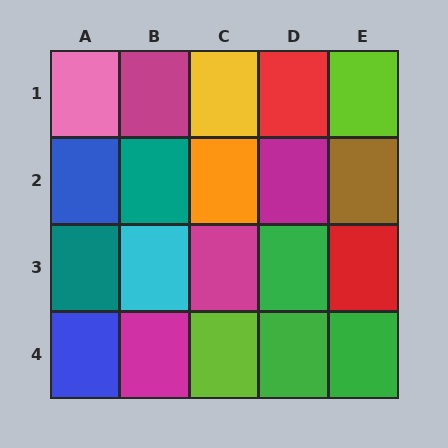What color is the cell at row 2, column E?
Brown.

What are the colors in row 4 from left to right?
Blue, magenta, lime, green, green.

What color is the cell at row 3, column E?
Red.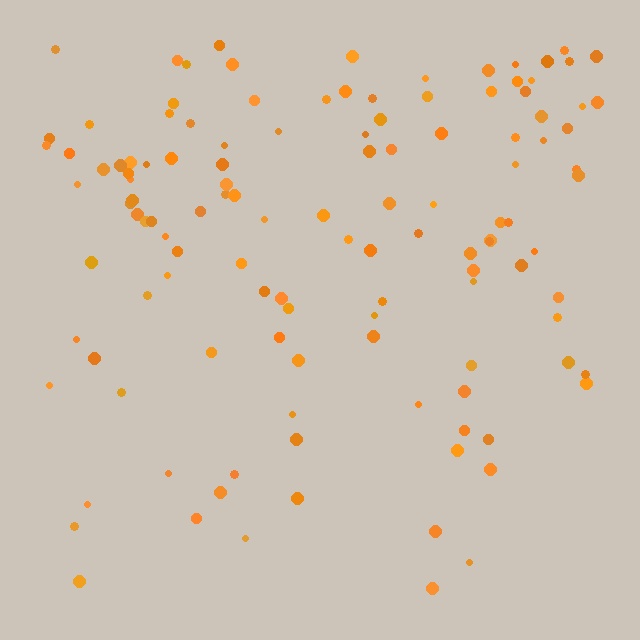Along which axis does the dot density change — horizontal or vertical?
Vertical.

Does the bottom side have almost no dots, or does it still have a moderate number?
Still a moderate number, just noticeably fewer than the top.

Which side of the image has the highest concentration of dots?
The top.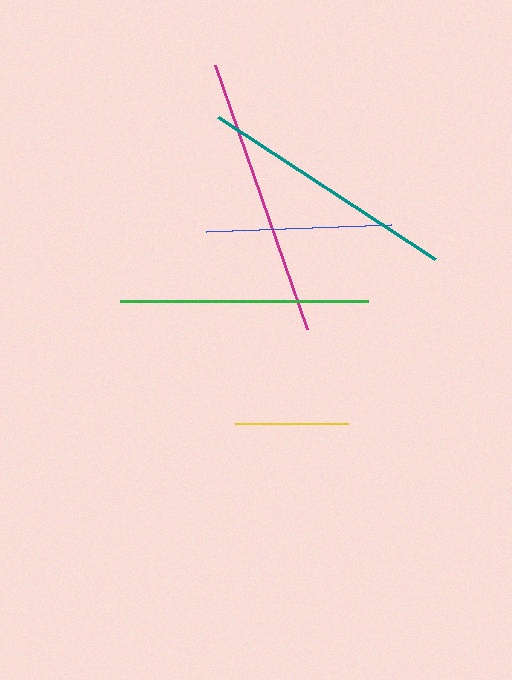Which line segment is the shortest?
The yellow line is the shortest at approximately 113 pixels.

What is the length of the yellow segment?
The yellow segment is approximately 113 pixels long.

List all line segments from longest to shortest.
From longest to shortest: magenta, teal, green, blue, yellow.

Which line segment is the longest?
The magenta line is the longest at approximately 279 pixels.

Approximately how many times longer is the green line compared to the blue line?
The green line is approximately 1.3 times the length of the blue line.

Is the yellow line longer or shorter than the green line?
The green line is longer than the yellow line.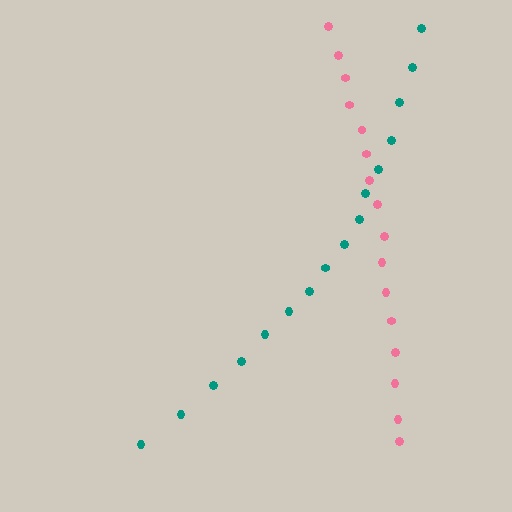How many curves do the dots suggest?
There are 2 distinct paths.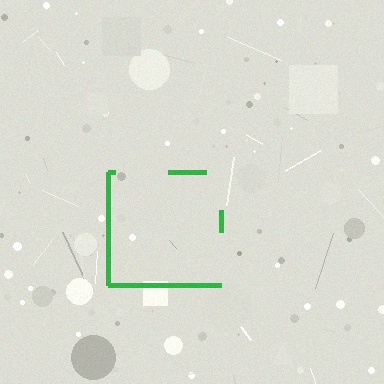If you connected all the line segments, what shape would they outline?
They would outline a square.